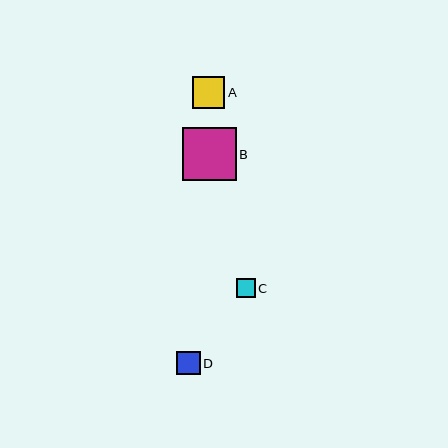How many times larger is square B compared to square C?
Square B is approximately 2.9 times the size of square C.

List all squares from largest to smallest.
From largest to smallest: B, A, D, C.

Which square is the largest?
Square B is the largest with a size of approximately 54 pixels.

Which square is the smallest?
Square C is the smallest with a size of approximately 19 pixels.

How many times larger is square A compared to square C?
Square A is approximately 1.7 times the size of square C.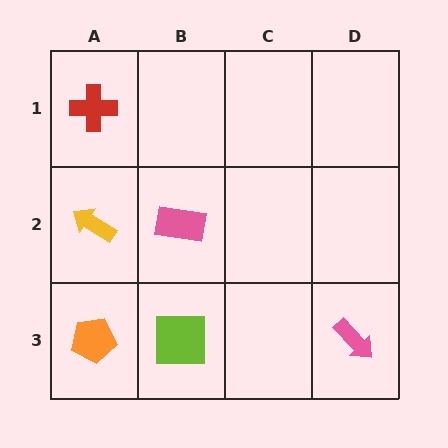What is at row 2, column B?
A pink rectangle.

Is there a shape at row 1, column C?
No, that cell is empty.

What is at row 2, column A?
A yellow arrow.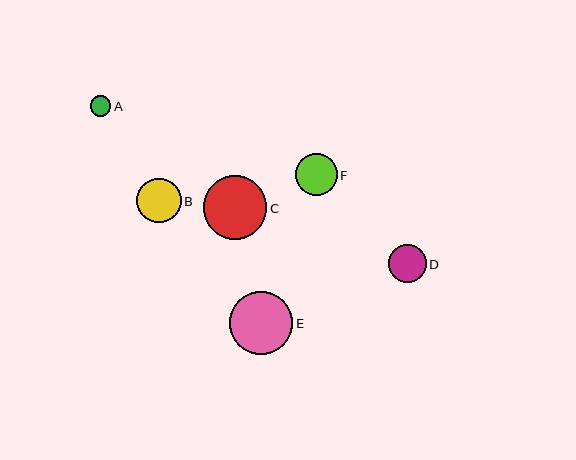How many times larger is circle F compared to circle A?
Circle F is approximately 2.0 times the size of circle A.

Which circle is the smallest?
Circle A is the smallest with a size of approximately 20 pixels.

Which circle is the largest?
Circle C is the largest with a size of approximately 64 pixels.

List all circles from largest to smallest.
From largest to smallest: C, E, B, F, D, A.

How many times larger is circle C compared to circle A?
Circle C is approximately 3.1 times the size of circle A.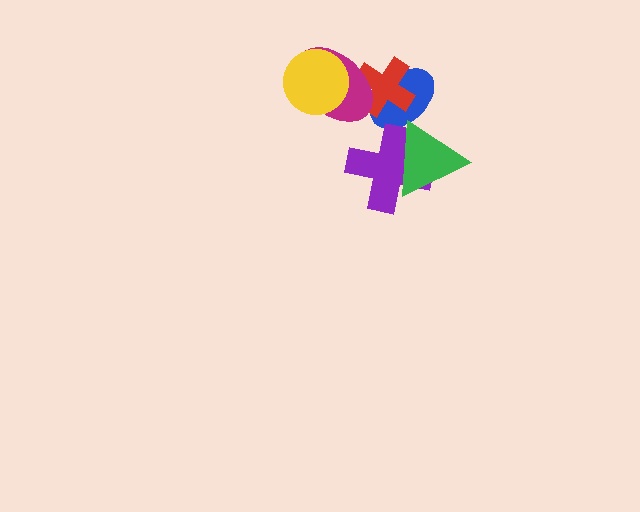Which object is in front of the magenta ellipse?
The yellow circle is in front of the magenta ellipse.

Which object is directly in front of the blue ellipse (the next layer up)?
The red cross is directly in front of the blue ellipse.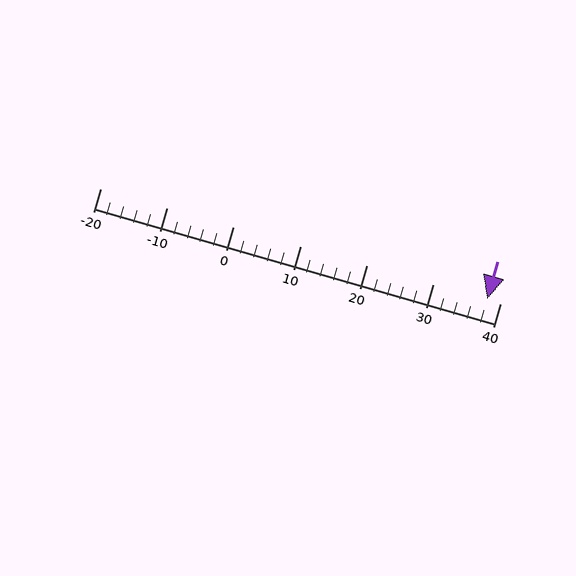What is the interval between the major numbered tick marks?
The major tick marks are spaced 10 units apart.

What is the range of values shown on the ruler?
The ruler shows values from -20 to 40.